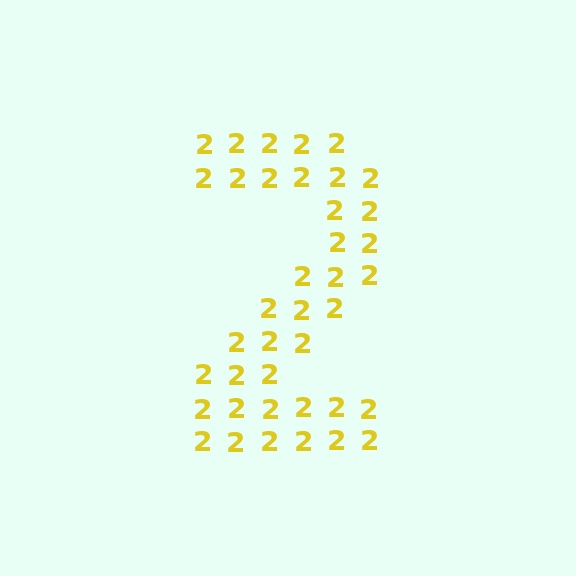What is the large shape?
The large shape is the digit 2.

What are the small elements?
The small elements are digit 2's.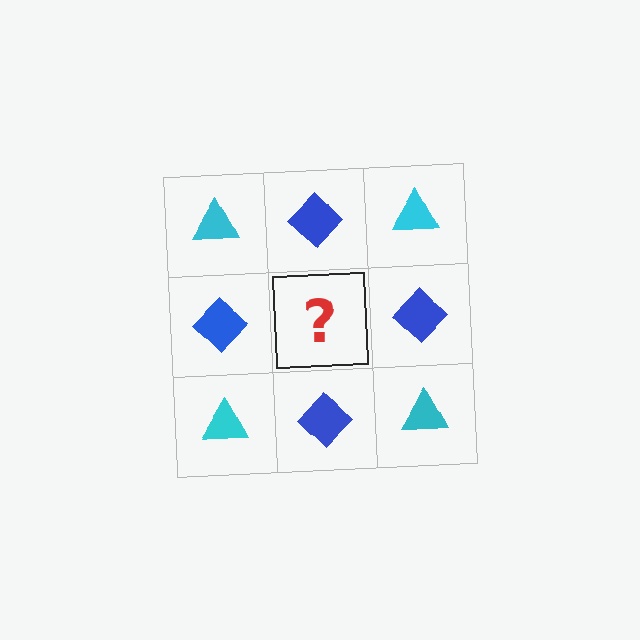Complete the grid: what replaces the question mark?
The question mark should be replaced with a cyan triangle.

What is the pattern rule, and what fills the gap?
The rule is that it alternates cyan triangle and blue diamond in a checkerboard pattern. The gap should be filled with a cyan triangle.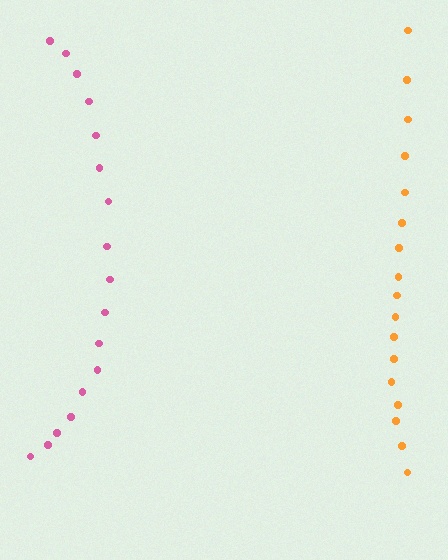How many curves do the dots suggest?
There are 2 distinct paths.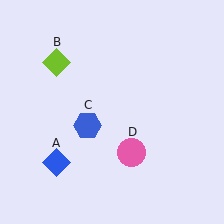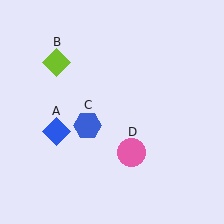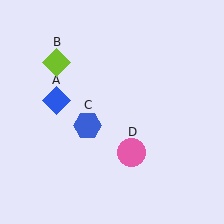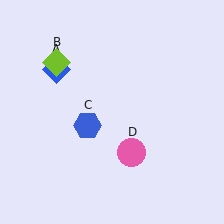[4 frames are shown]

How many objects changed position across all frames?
1 object changed position: blue diamond (object A).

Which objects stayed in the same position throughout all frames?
Lime diamond (object B) and blue hexagon (object C) and pink circle (object D) remained stationary.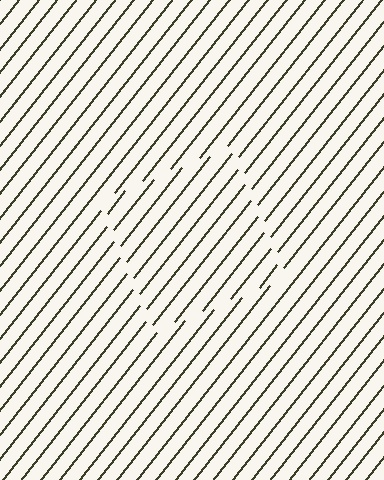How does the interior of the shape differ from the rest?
The interior of the shape contains the same grating, shifted by half a period — the contour is defined by the phase discontinuity where line-ends from the inner and outer gratings abut.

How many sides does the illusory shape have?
4 sides — the line-ends trace a square.